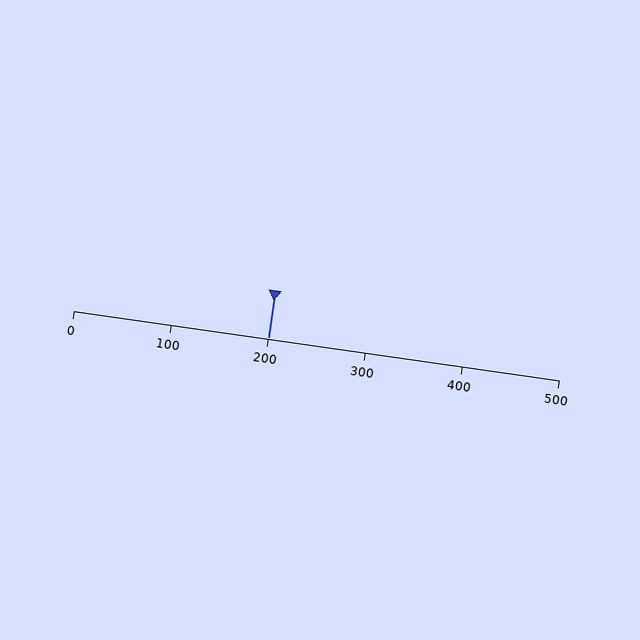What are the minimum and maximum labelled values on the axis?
The axis runs from 0 to 500.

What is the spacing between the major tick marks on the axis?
The major ticks are spaced 100 apart.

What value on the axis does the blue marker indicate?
The marker indicates approximately 200.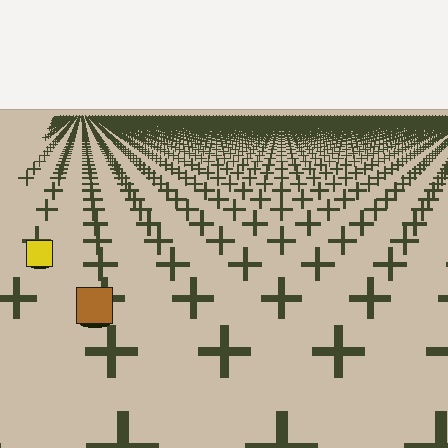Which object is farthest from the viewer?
The yellow square is farthest from the viewer. It appears smaller and the ground texture around it is denser.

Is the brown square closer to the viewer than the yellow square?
Yes. The brown square is closer — you can tell from the texture gradient: the ground texture is coarser near it.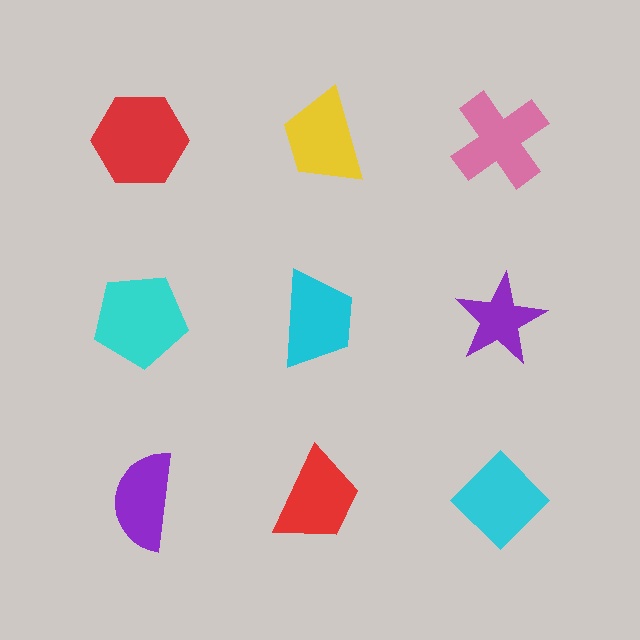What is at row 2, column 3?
A purple star.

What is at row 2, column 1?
A cyan pentagon.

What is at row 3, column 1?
A purple semicircle.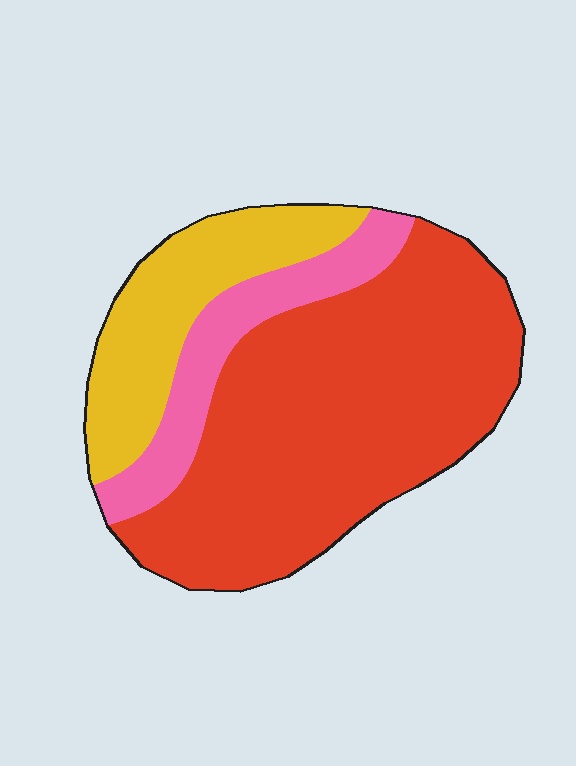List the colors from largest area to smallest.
From largest to smallest: red, yellow, pink.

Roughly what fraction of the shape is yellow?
Yellow takes up less than a quarter of the shape.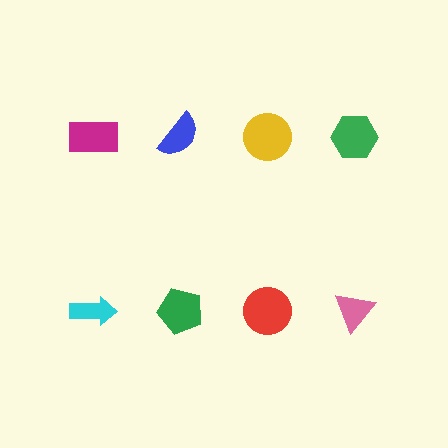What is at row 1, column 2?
A blue semicircle.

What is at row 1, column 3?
A yellow circle.